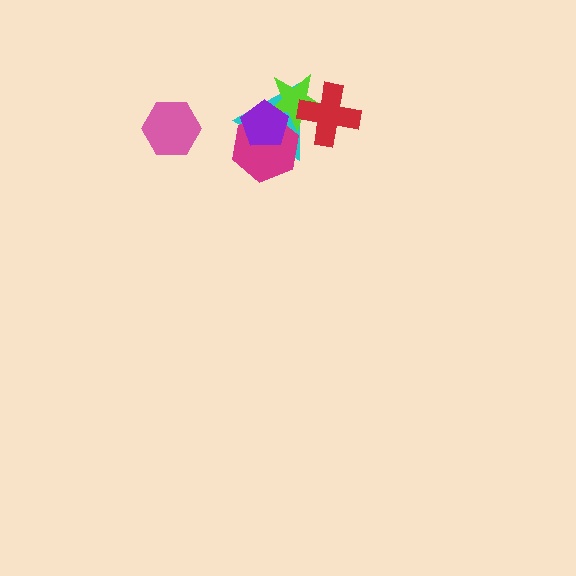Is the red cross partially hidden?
No, no other shape covers it.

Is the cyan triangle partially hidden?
Yes, it is partially covered by another shape.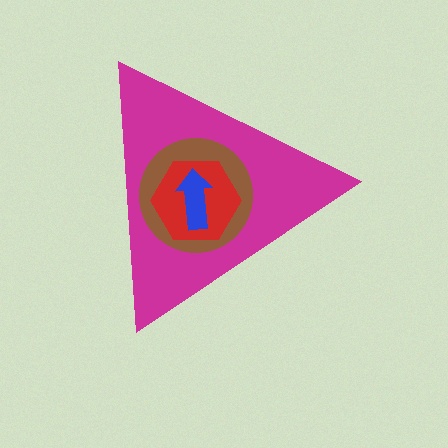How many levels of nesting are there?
4.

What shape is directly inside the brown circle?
The red hexagon.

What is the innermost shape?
The blue arrow.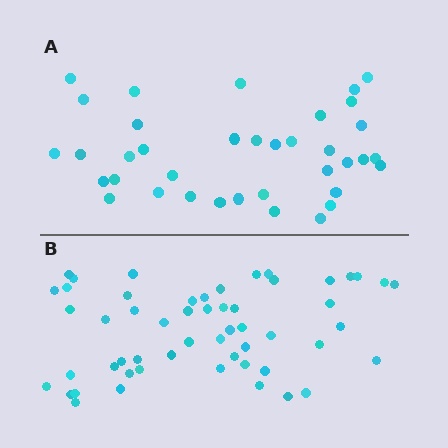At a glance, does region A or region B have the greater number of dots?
Region B (the bottom region) has more dots.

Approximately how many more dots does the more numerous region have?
Region B has approximately 15 more dots than region A.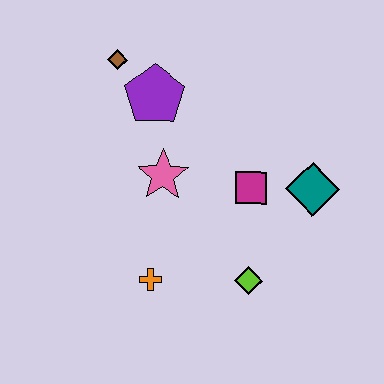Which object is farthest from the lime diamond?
The brown diamond is farthest from the lime diamond.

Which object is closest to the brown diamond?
The purple pentagon is closest to the brown diamond.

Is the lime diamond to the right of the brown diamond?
Yes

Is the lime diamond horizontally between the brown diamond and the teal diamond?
Yes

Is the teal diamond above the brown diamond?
No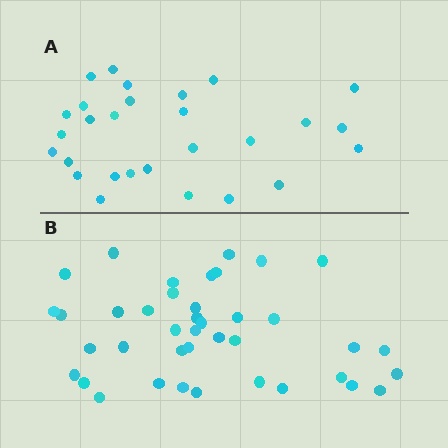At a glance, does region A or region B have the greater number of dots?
Region B (the bottom region) has more dots.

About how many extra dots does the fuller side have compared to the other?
Region B has roughly 12 or so more dots than region A.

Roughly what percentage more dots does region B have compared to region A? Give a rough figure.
About 45% more.